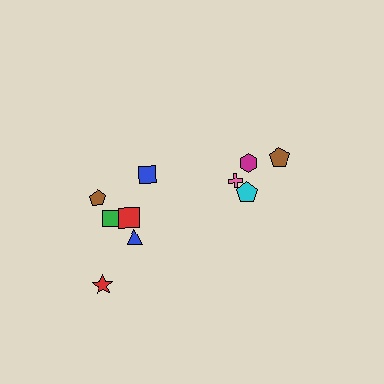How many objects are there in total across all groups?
There are 10 objects.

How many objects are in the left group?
There are 6 objects.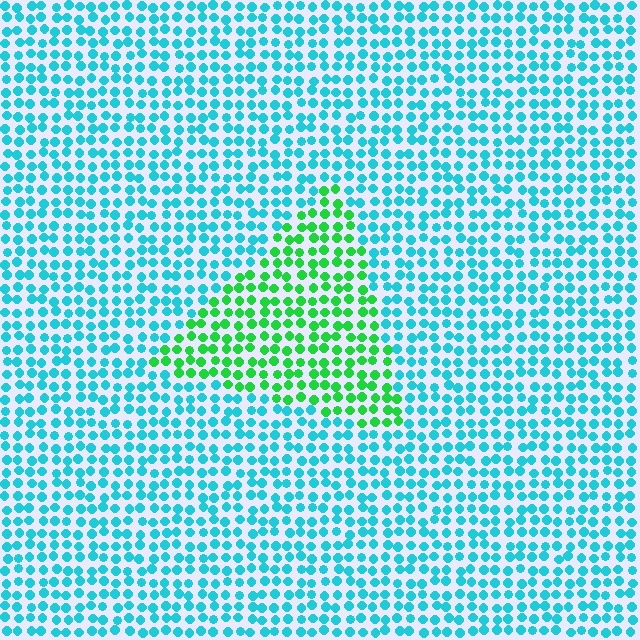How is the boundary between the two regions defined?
The boundary is defined purely by a slight shift in hue (about 54 degrees). Spacing, size, and orientation are identical on both sides.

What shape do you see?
I see a triangle.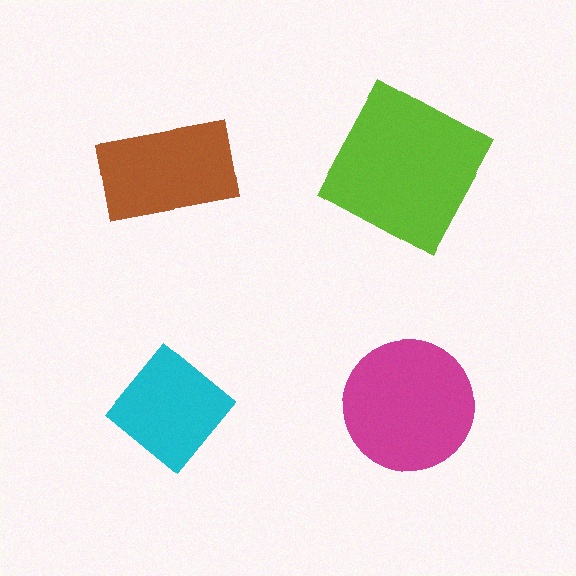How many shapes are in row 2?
2 shapes.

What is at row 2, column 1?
A cyan diamond.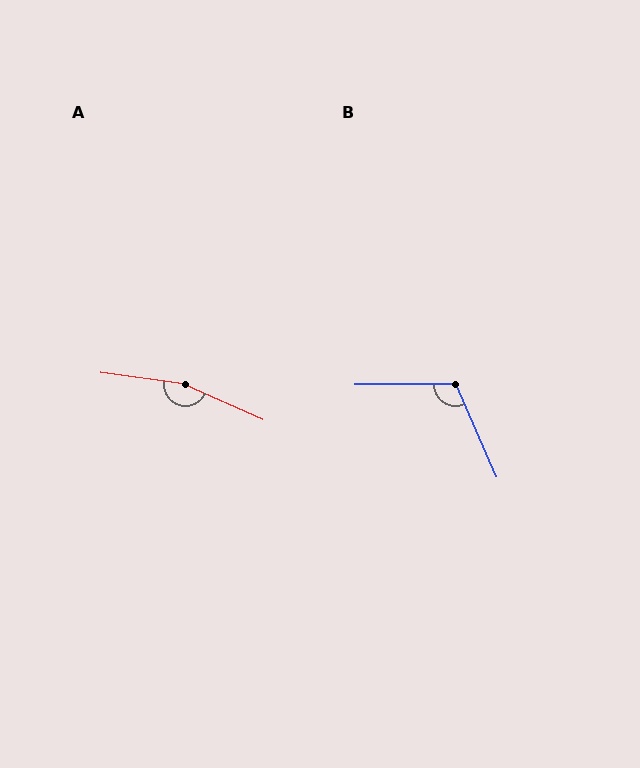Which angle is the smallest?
B, at approximately 113 degrees.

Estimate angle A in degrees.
Approximately 164 degrees.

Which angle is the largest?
A, at approximately 164 degrees.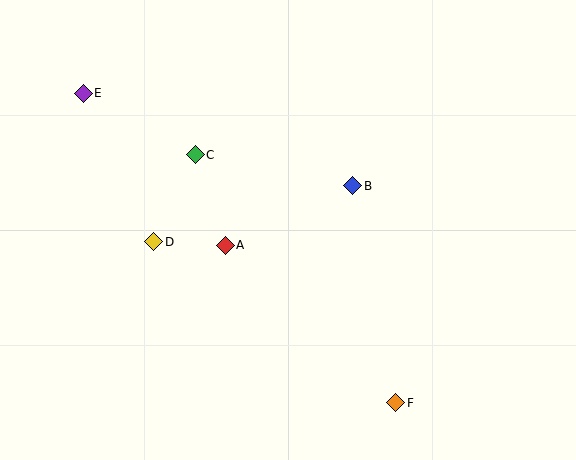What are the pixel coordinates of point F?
Point F is at (396, 403).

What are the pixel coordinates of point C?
Point C is at (195, 155).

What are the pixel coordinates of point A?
Point A is at (225, 245).